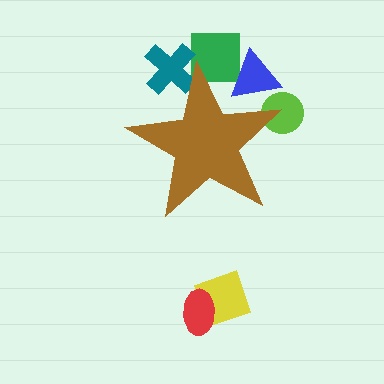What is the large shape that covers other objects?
A brown star.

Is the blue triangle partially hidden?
Yes, the blue triangle is partially hidden behind the brown star.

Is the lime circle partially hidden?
Yes, the lime circle is partially hidden behind the brown star.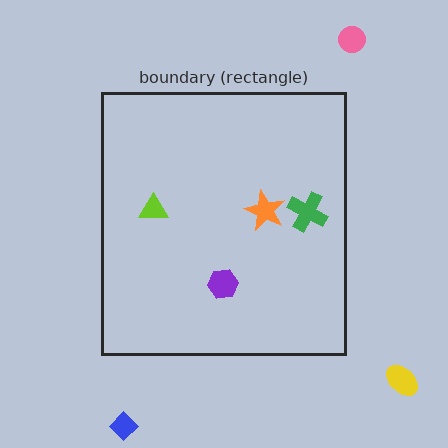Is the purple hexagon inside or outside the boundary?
Inside.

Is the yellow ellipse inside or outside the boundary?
Outside.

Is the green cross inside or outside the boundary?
Inside.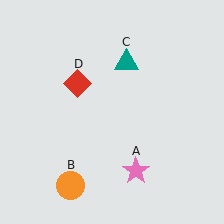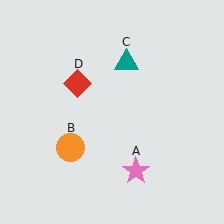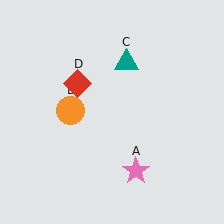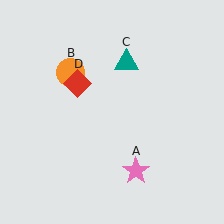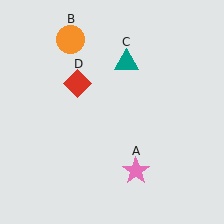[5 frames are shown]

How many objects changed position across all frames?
1 object changed position: orange circle (object B).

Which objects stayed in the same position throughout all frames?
Pink star (object A) and teal triangle (object C) and red diamond (object D) remained stationary.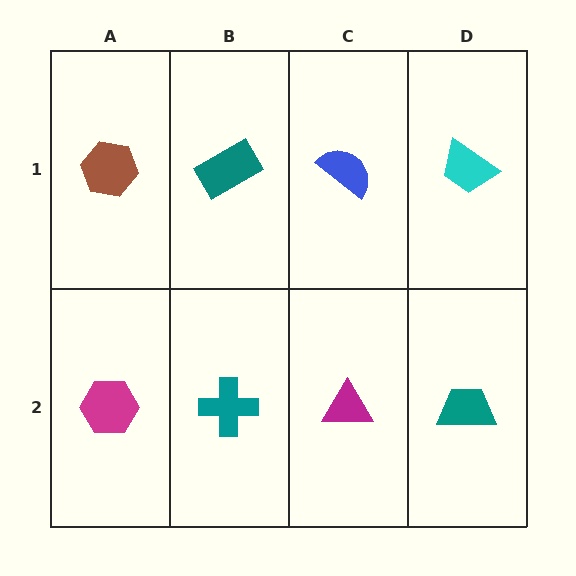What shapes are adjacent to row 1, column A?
A magenta hexagon (row 2, column A), a teal rectangle (row 1, column B).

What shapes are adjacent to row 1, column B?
A teal cross (row 2, column B), a brown hexagon (row 1, column A), a blue semicircle (row 1, column C).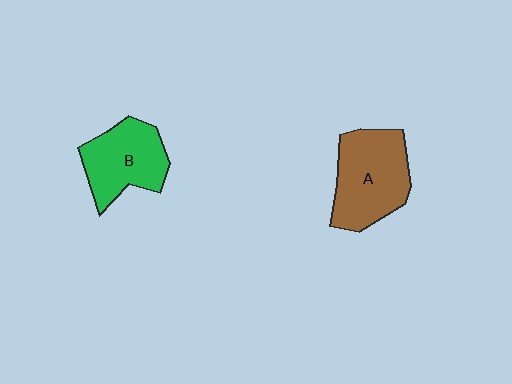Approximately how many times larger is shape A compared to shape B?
Approximately 1.2 times.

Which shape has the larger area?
Shape A (brown).